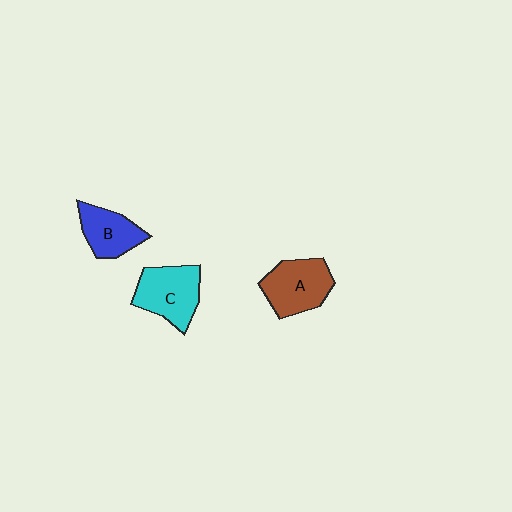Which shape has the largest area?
Shape C (cyan).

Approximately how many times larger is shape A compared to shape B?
Approximately 1.3 times.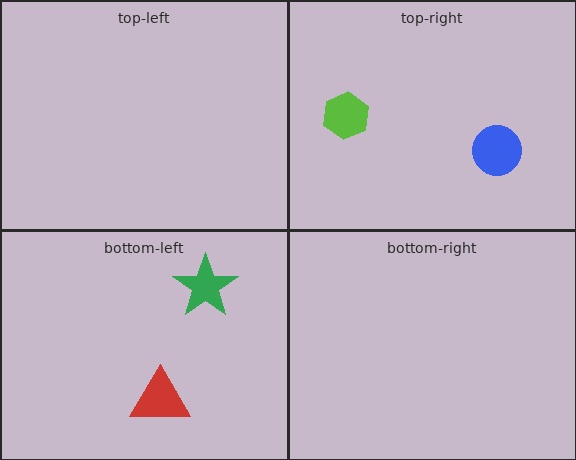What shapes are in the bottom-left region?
The green star, the red triangle.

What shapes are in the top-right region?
The lime hexagon, the blue circle.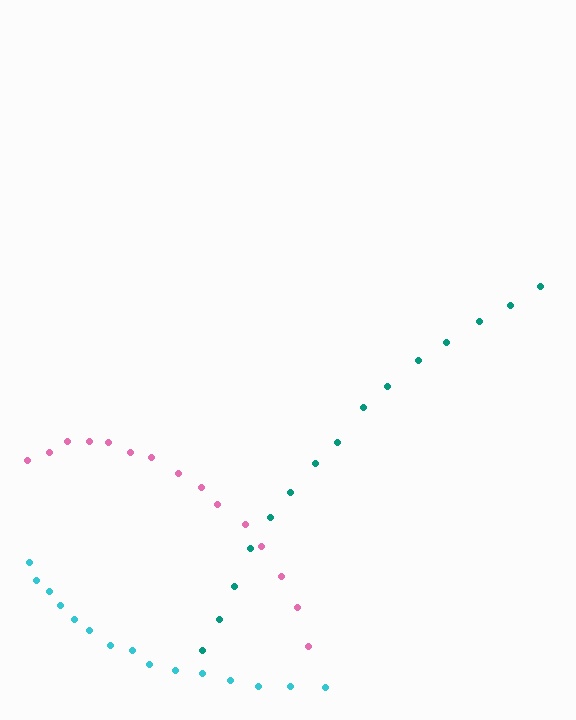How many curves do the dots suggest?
There are 3 distinct paths.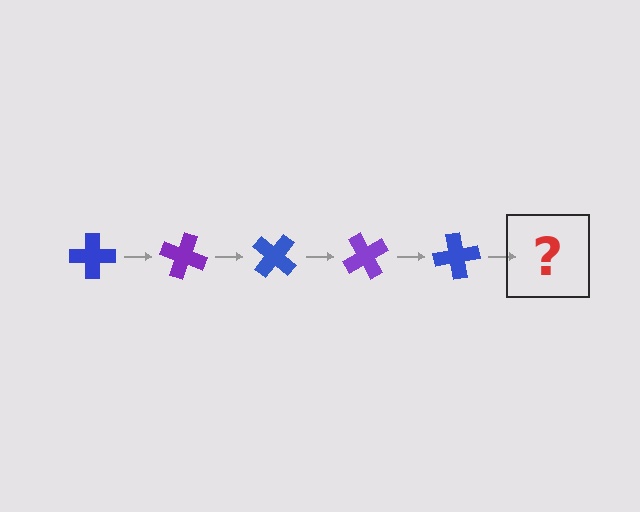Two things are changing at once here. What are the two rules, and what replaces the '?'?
The two rules are that it rotates 20 degrees each step and the color cycles through blue and purple. The '?' should be a purple cross, rotated 100 degrees from the start.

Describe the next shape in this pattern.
It should be a purple cross, rotated 100 degrees from the start.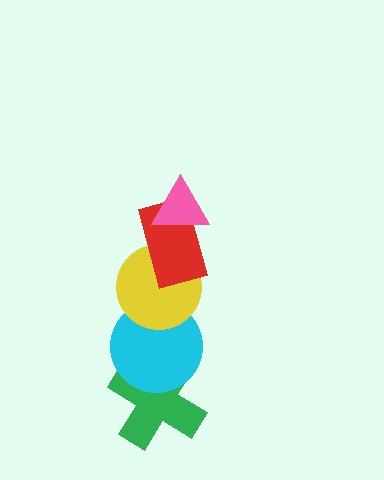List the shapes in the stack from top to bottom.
From top to bottom: the pink triangle, the red rectangle, the yellow circle, the cyan circle, the green cross.